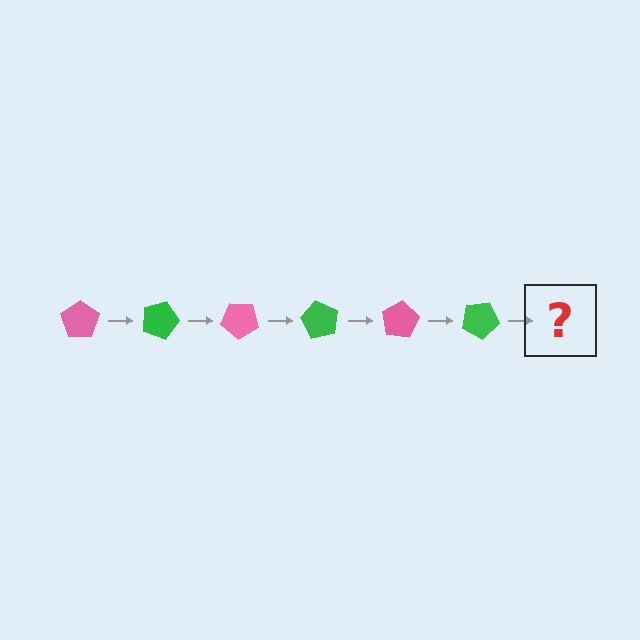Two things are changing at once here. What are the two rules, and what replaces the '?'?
The two rules are that it rotates 20 degrees each step and the color cycles through pink and green. The '?' should be a pink pentagon, rotated 120 degrees from the start.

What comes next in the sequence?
The next element should be a pink pentagon, rotated 120 degrees from the start.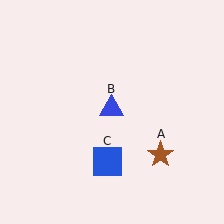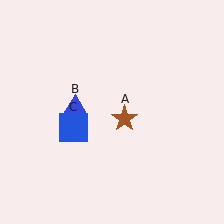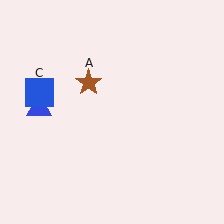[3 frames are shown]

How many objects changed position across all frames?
3 objects changed position: brown star (object A), blue triangle (object B), blue square (object C).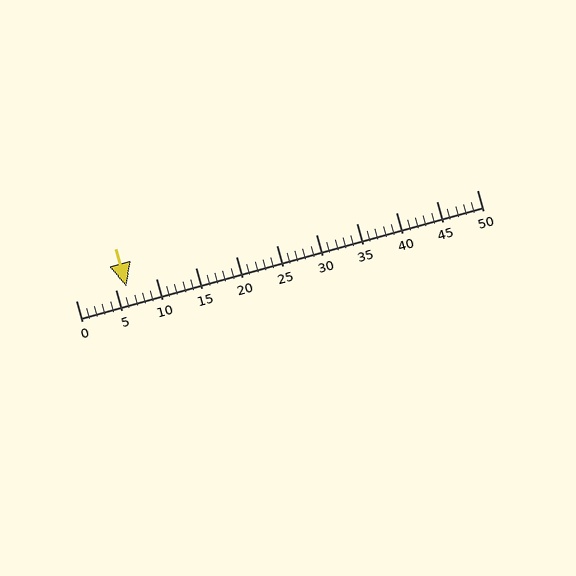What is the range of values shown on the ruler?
The ruler shows values from 0 to 50.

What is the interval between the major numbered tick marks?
The major tick marks are spaced 5 units apart.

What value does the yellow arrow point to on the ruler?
The yellow arrow points to approximately 6.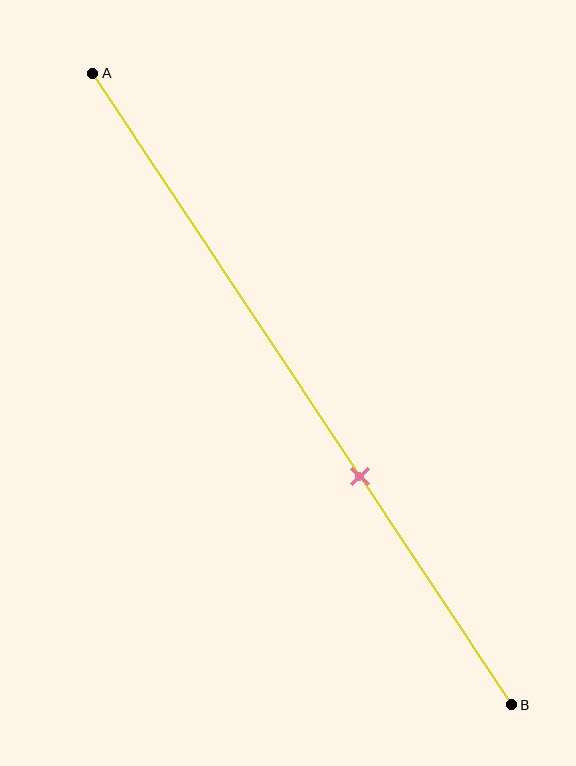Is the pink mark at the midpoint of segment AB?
No, the mark is at about 65% from A, not at the 50% midpoint.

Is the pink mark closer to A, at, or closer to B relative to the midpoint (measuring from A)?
The pink mark is closer to point B than the midpoint of segment AB.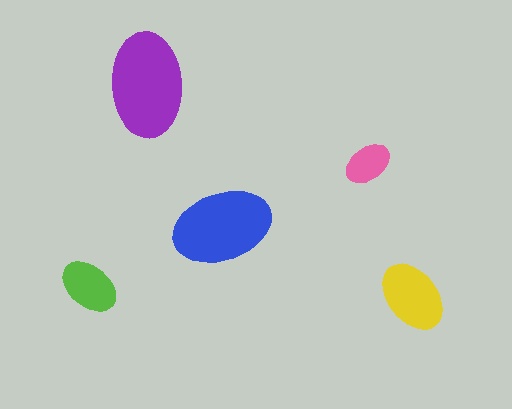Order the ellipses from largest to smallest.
the purple one, the blue one, the yellow one, the lime one, the pink one.